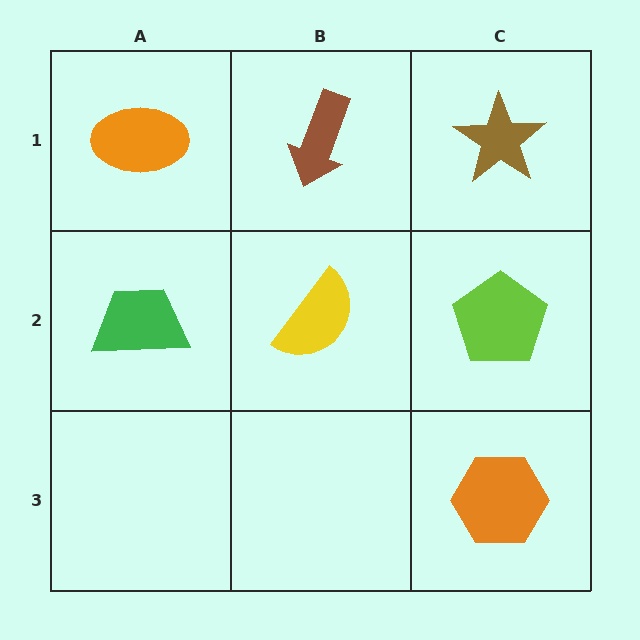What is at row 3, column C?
An orange hexagon.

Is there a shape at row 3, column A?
No, that cell is empty.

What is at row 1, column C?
A brown star.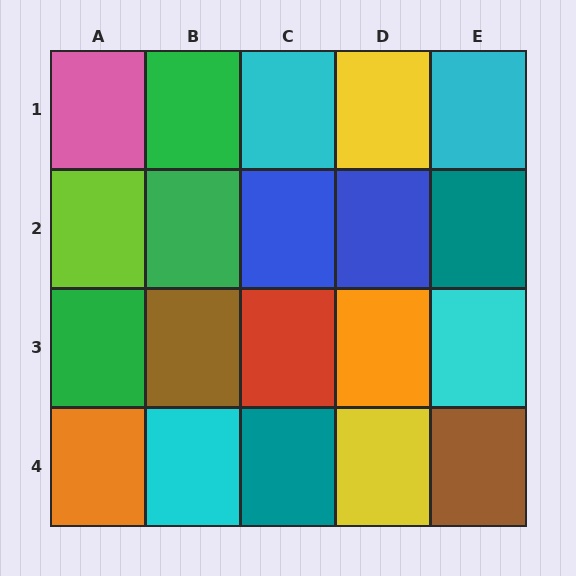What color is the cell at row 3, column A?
Green.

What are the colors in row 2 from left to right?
Lime, green, blue, blue, teal.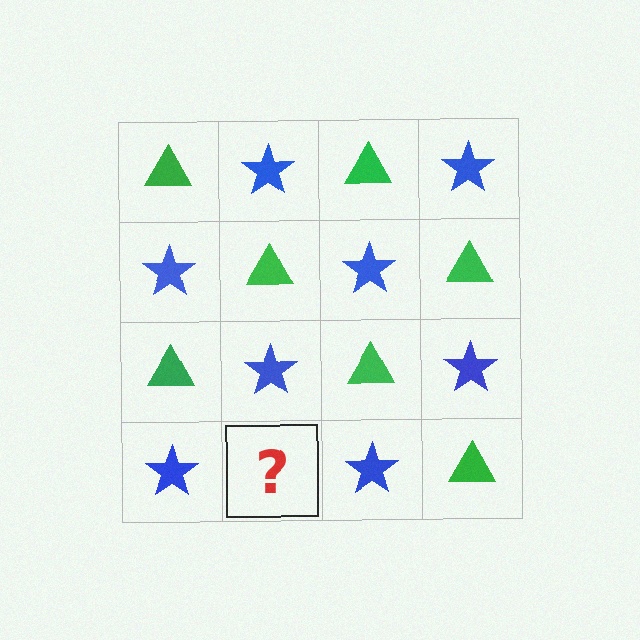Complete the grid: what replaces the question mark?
The question mark should be replaced with a green triangle.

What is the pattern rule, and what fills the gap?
The rule is that it alternates green triangle and blue star in a checkerboard pattern. The gap should be filled with a green triangle.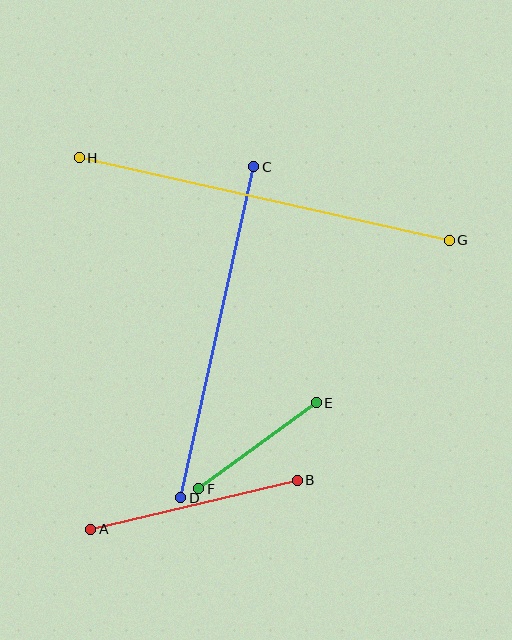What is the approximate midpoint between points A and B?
The midpoint is at approximately (194, 505) pixels.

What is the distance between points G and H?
The distance is approximately 379 pixels.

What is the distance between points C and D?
The distance is approximately 339 pixels.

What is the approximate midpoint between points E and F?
The midpoint is at approximately (258, 446) pixels.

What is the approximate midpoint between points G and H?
The midpoint is at approximately (264, 199) pixels.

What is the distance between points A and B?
The distance is approximately 212 pixels.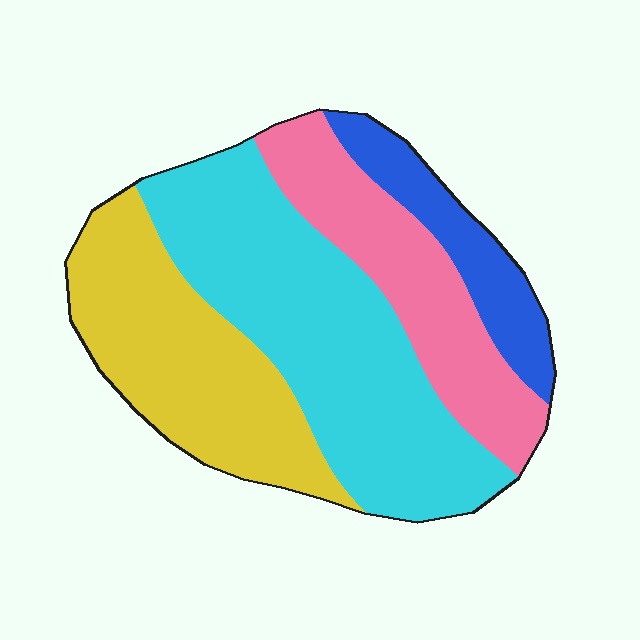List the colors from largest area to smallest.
From largest to smallest: cyan, yellow, pink, blue.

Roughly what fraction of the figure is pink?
Pink covers around 20% of the figure.